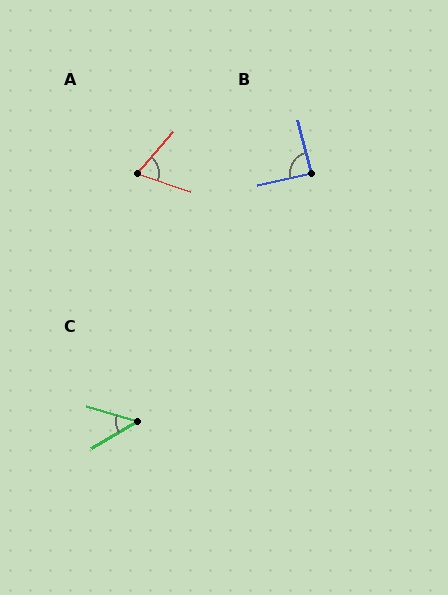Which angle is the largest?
B, at approximately 88 degrees.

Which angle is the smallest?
C, at approximately 47 degrees.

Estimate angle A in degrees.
Approximately 68 degrees.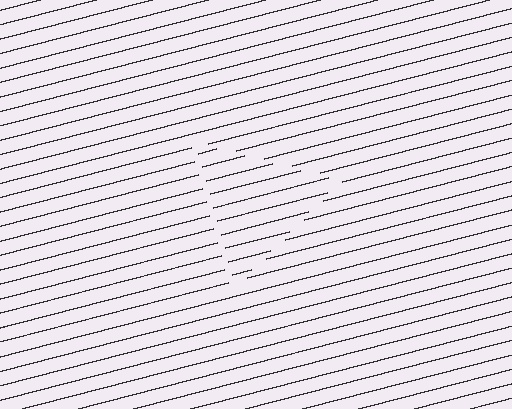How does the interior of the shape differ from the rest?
The interior of the shape contains the same grating, shifted by half a period — the contour is defined by the phase discontinuity where line-ends from the inner and outer gratings abut.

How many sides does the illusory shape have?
3 sides — the line-ends trace a triangle.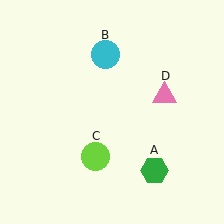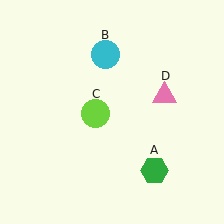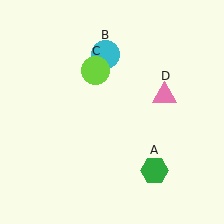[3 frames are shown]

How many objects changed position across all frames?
1 object changed position: lime circle (object C).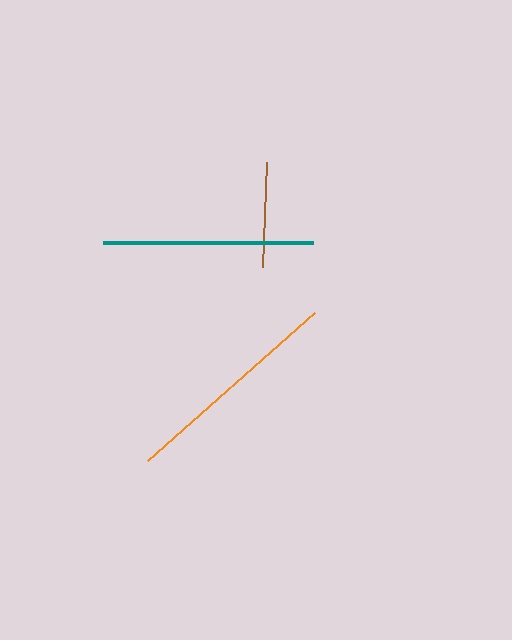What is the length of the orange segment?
The orange segment is approximately 223 pixels long.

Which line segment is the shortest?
The brown line is the shortest at approximately 105 pixels.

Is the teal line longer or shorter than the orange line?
The orange line is longer than the teal line.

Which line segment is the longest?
The orange line is the longest at approximately 223 pixels.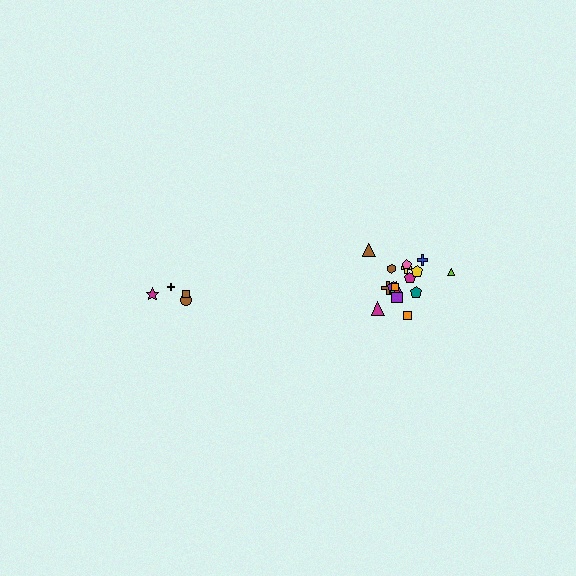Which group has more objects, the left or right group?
The right group.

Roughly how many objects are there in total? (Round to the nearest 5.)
Roughly 20 objects in total.